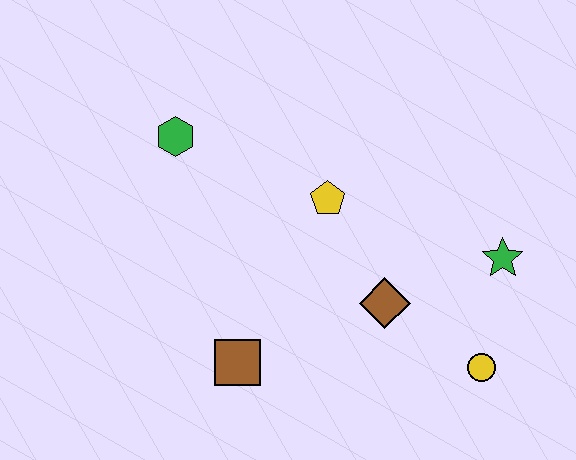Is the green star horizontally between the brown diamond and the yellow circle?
No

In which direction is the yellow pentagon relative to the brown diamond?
The yellow pentagon is above the brown diamond.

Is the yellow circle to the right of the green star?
No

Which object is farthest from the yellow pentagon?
The yellow circle is farthest from the yellow pentagon.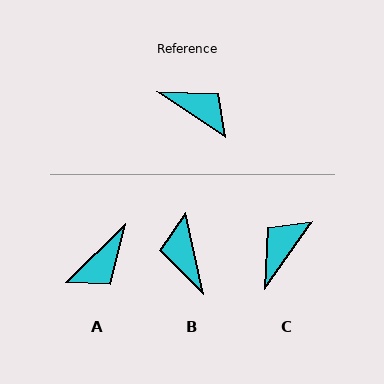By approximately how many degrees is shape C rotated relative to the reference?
Approximately 89 degrees counter-clockwise.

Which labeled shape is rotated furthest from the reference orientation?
B, about 136 degrees away.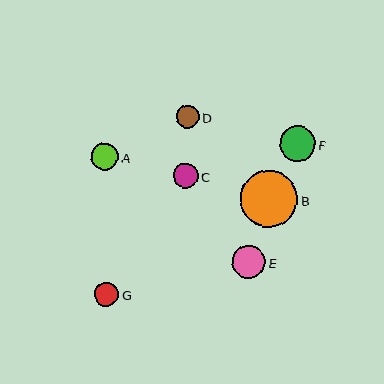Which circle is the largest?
Circle B is the largest with a size of approximately 58 pixels.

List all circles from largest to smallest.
From largest to smallest: B, F, E, A, C, G, D.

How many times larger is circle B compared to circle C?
Circle B is approximately 2.4 times the size of circle C.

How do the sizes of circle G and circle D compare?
Circle G and circle D are approximately the same size.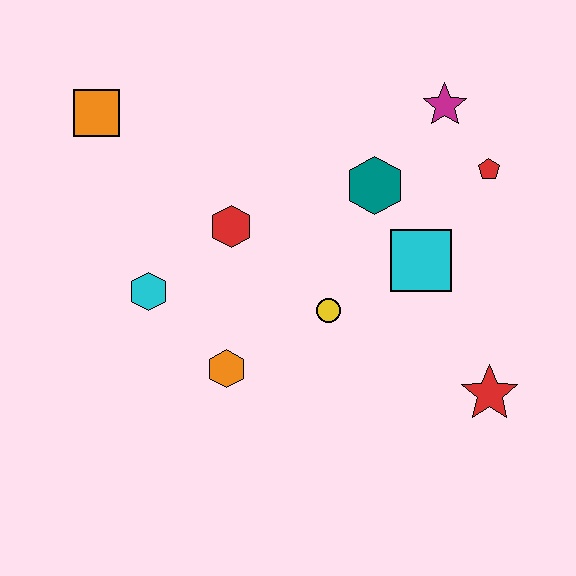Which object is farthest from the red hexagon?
The red star is farthest from the red hexagon.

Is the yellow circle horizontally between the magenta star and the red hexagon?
Yes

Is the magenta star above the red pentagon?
Yes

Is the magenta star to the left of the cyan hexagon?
No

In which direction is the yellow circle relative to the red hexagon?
The yellow circle is to the right of the red hexagon.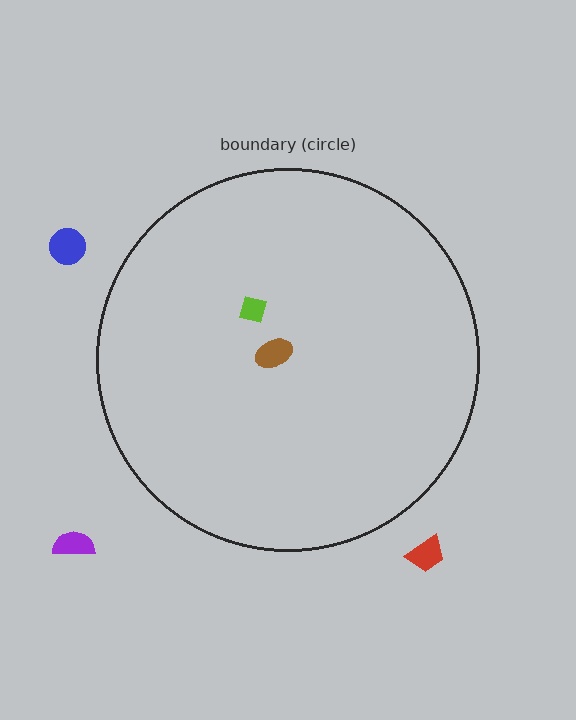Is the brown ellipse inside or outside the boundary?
Inside.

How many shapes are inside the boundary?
2 inside, 3 outside.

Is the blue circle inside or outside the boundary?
Outside.